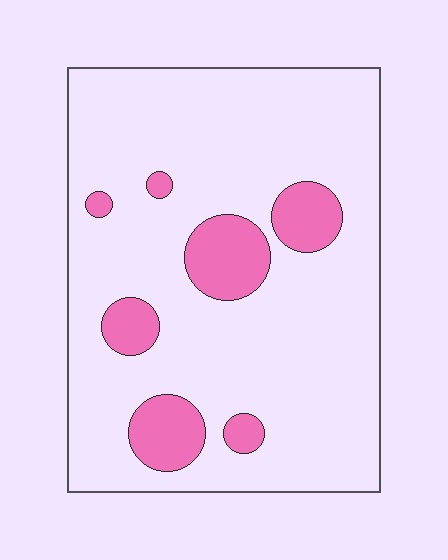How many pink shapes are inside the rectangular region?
7.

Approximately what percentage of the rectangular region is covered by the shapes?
Approximately 15%.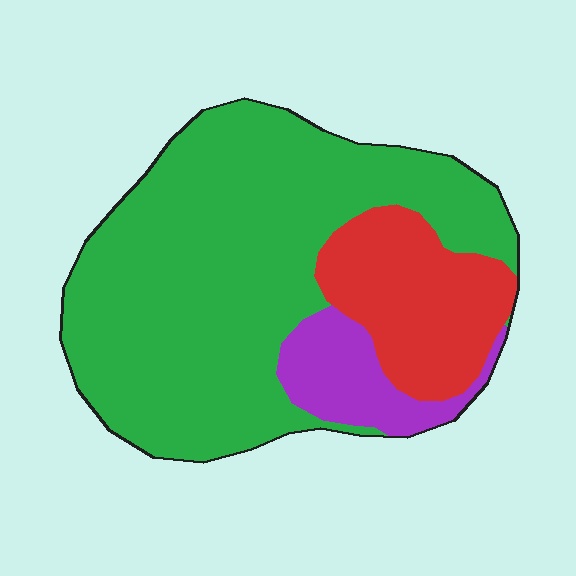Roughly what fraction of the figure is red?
Red takes up between a sixth and a third of the figure.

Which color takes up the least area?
Purple, at roughly 10%.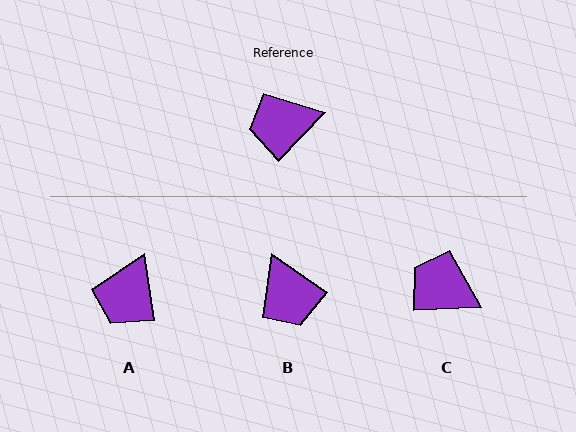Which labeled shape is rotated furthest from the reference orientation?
B, about 99 degrees away.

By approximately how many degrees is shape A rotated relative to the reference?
Approximately 52 degrees counter-clockwise.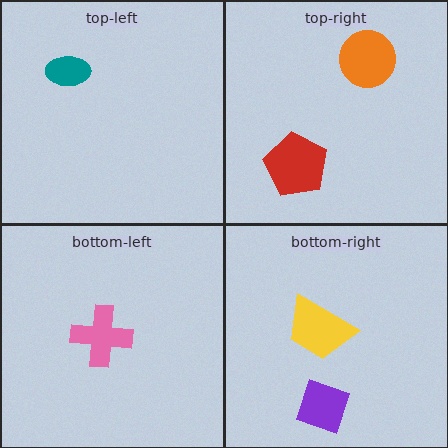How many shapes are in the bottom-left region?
1.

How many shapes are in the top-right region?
2.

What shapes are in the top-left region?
The teal ellipse.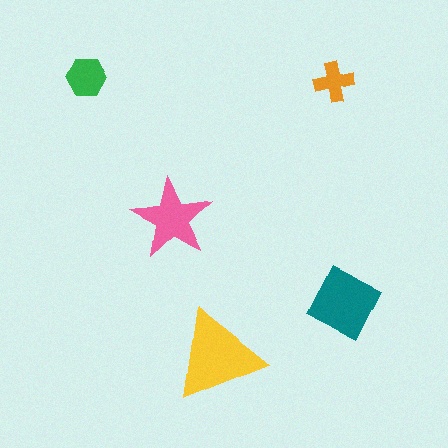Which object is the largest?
The yellow triangle.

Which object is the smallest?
The orange cross.